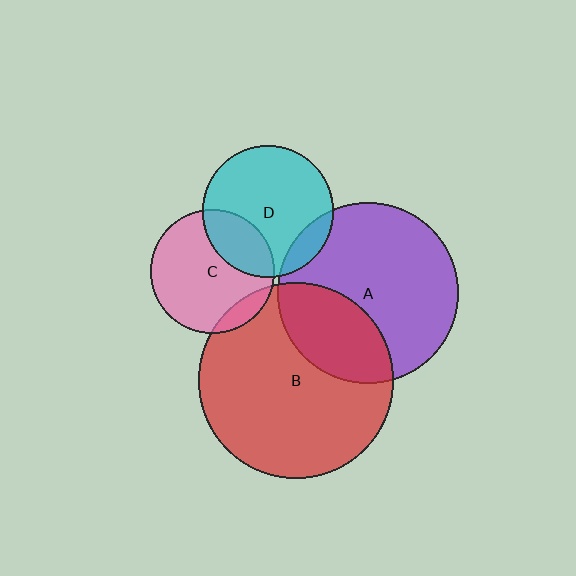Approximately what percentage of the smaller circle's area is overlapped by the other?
Approximately 25%.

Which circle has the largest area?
Circle B (red).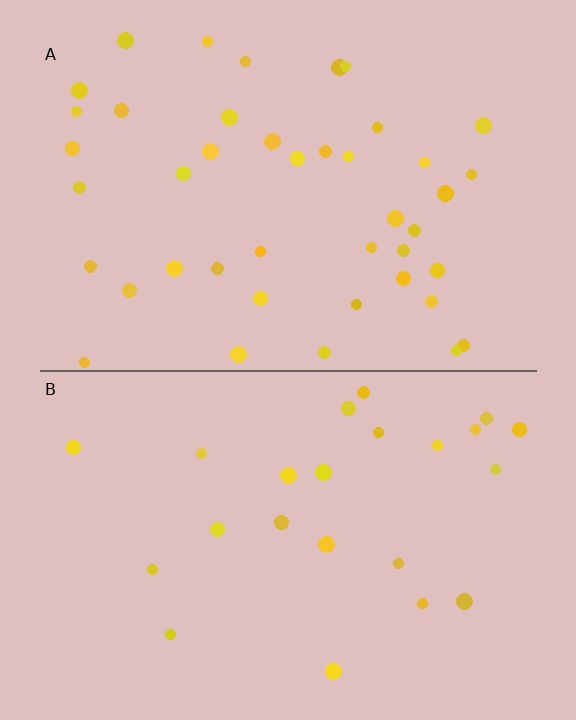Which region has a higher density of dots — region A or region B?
A (the top).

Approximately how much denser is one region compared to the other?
Approximately 1.8× — region A over region B.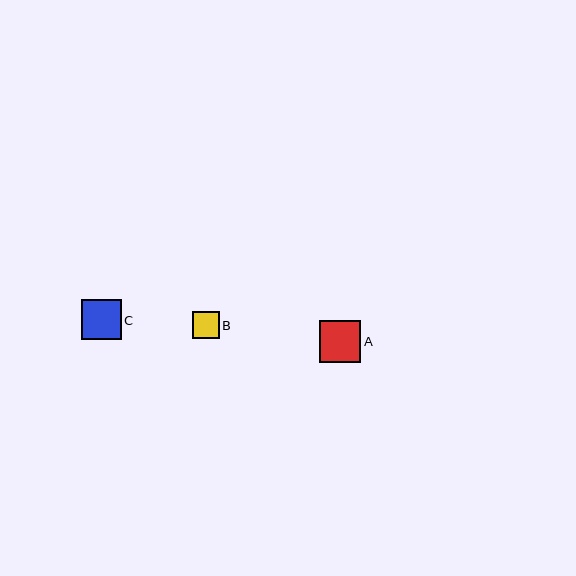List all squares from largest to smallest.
From largest to smallest: A, C, B.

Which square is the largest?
Square A is the largest with a size of approximately 41 pixels.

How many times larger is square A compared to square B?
Square A is approximately 1.6 times the size of square B.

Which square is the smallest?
Square B is the smallest with a size of approximately 27 pixels.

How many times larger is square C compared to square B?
Square C is approximately 1.5 times the size of square B.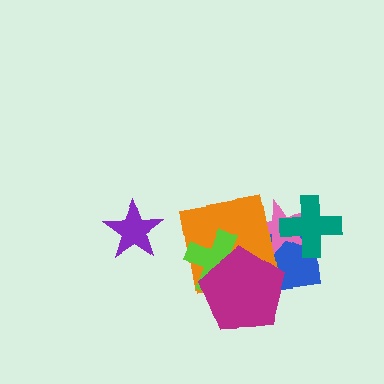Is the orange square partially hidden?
Yes, it is partially covered by another shape.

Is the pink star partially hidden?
Yes, it is partially covered by another shape.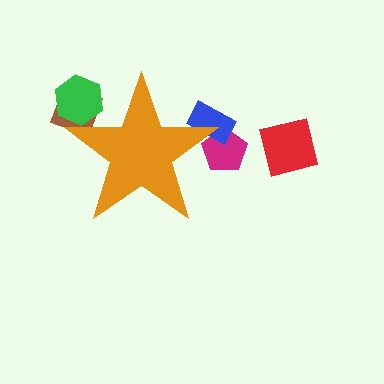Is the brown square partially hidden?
Yes, the brown square is partially hidden behind the orange star.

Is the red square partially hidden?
No, the red square is fully visible.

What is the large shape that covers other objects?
An orange star.